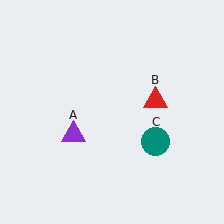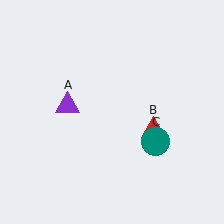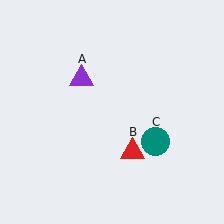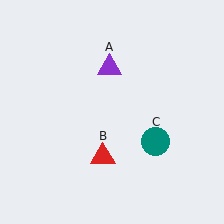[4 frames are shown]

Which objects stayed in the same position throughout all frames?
Teal circle (object C) remained stationary.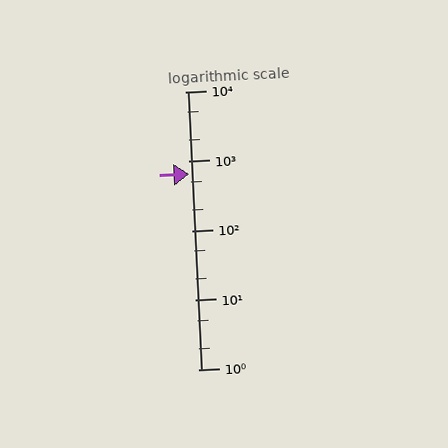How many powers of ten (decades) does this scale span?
The scale spans 4 decades, from 1 to 10000.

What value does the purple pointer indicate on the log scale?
The pointer indicates approximately 640.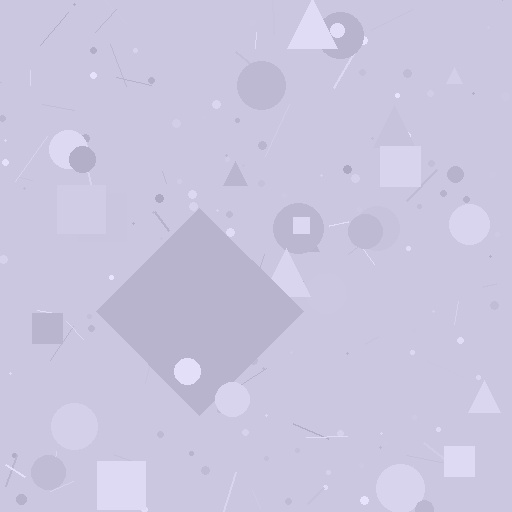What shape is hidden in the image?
A diamond is hidden in the image.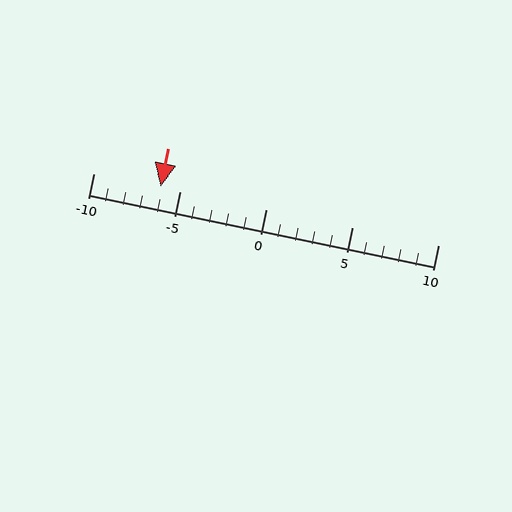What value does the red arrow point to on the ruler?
The red arrow points to approximately -6.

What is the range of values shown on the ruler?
The ruler shows values from -10 to 10.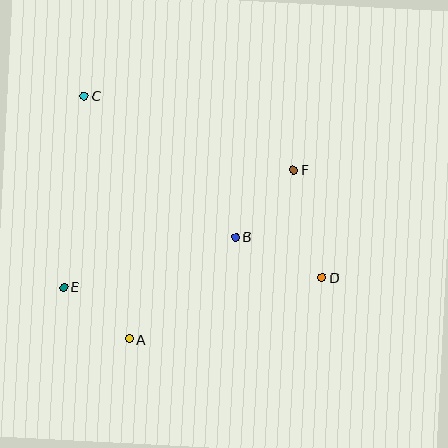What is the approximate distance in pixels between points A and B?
The distance between A and B is approximately 147 pixels.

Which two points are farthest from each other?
Points C and D are farthest from each other.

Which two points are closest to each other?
Points A and E are closest to each other.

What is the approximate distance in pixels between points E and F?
The distance between E and F is approximately 258 pixels.